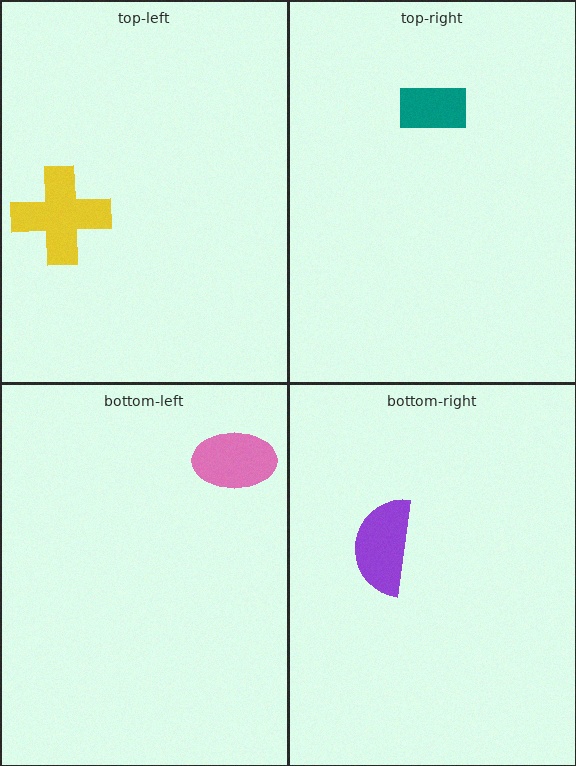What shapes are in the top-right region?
The teal rectangle.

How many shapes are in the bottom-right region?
1.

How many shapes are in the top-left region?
1.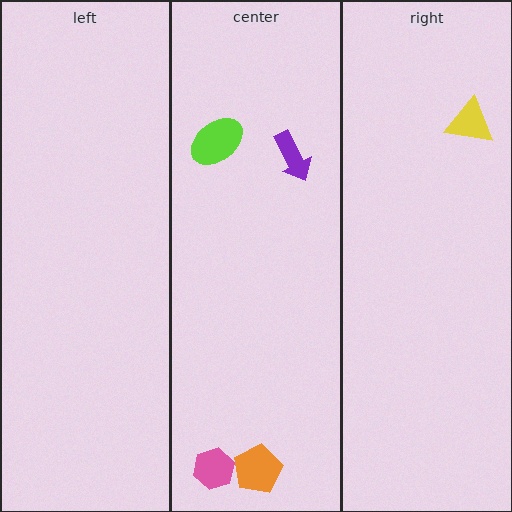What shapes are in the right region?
The yellow triangle.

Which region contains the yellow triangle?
The right region.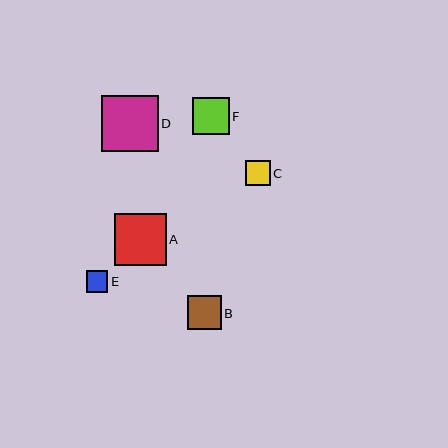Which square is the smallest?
Square E is the smallest with a size of approximately 22 pixels.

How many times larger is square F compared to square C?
Square F is approximately 1.5 times the size of square C.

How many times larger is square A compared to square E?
Square A is approximately 2.4 times the size of square E.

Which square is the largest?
Square D is the largest with a size of approximately 56 pixels.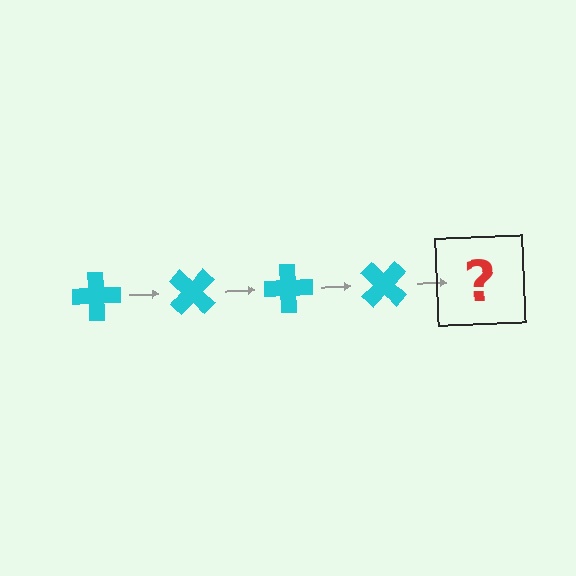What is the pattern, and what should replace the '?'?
The pattern is that the cross rotates 45 degrees each step. The '?' should be a cyan cross rotated 180 degrees.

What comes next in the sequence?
The next element should be a cyan cross rotated 180 degrees.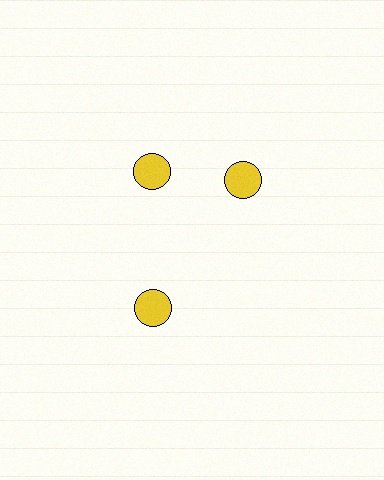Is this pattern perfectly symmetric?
No. The 3 yellow circles are arranged in a ring, but one element near the 3 o'clock position is rotated out of alignment along the ring, breaking the 3-fold rotational symmetry.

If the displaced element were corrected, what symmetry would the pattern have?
It would have 3-fold rotational symmetry — the pattern would map onto itself every 120 degrees.